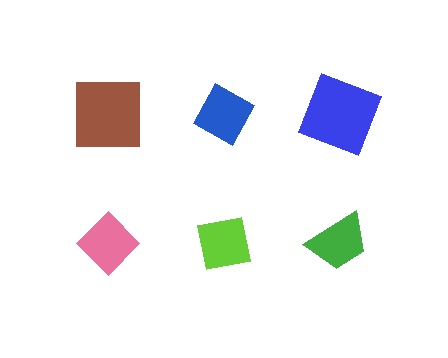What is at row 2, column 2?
A lime square.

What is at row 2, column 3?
A green trapezoid.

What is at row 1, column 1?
A brown square.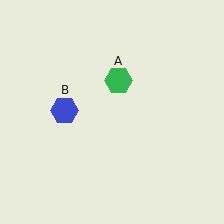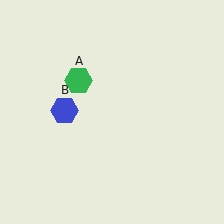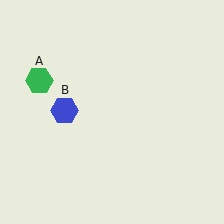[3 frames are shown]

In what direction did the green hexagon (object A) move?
The green hexagon (object A) moved left.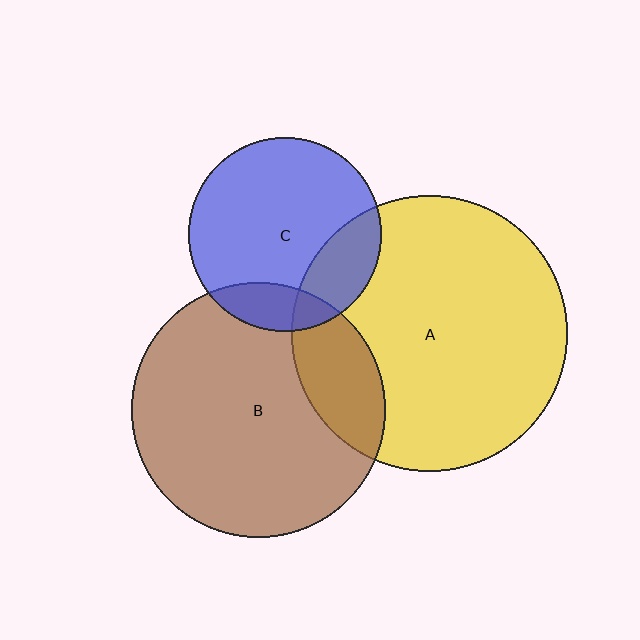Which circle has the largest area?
Circle A (yellow).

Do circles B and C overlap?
Yes.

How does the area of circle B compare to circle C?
Approximately 1.7 times.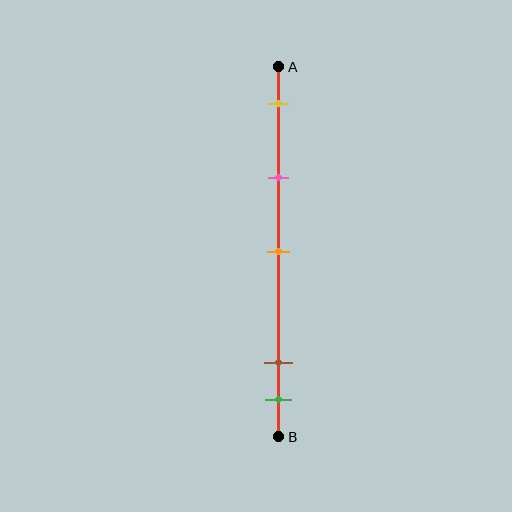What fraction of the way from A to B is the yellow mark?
The yellow mark is approximately 10% (0.1) of the way from A to B.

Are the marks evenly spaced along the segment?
No, the marks are not evenly spaced.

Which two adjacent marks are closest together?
The brown and green marks are the closest adjacent pair.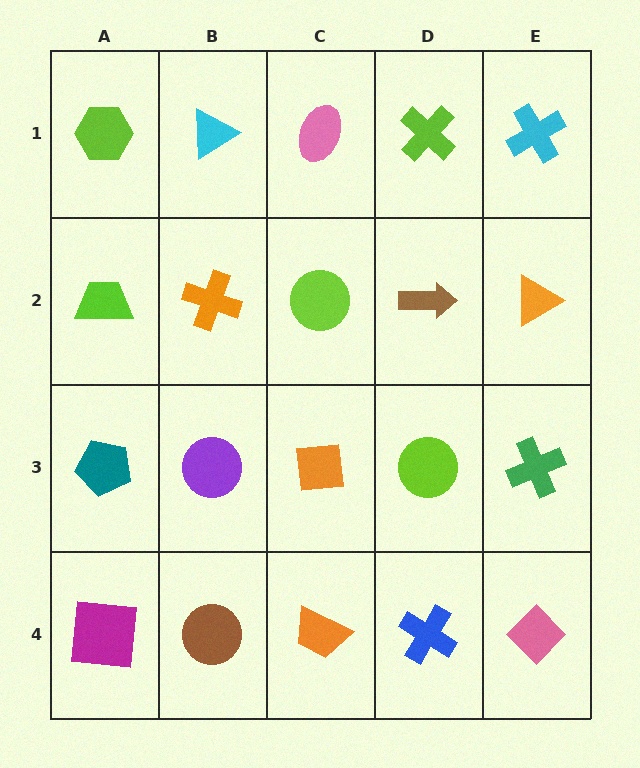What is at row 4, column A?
A magenta square.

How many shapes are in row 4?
5 shapes.